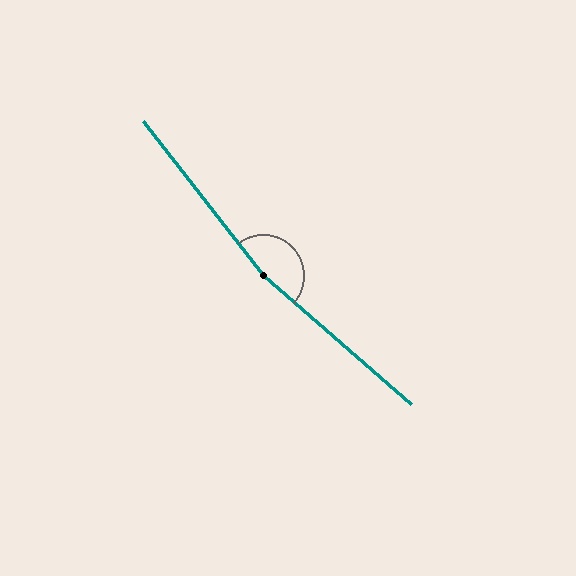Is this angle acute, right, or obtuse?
It is obtuse.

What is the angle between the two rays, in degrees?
Approximately 169 degrees.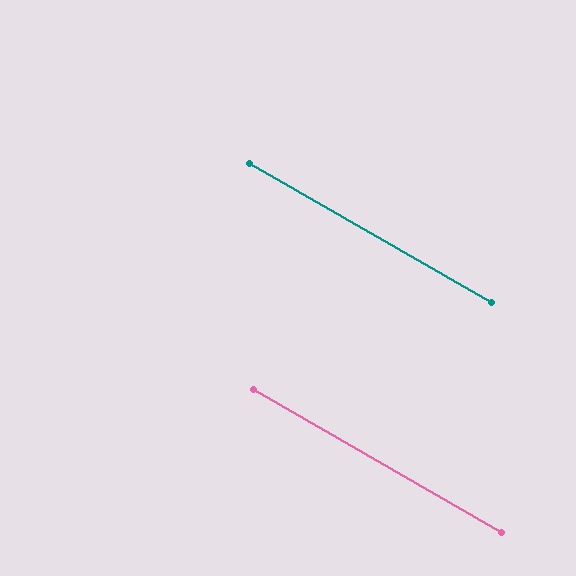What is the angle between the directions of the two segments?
Approximately 0 degrees.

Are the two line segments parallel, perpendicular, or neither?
Parallel — their directions differ by only 0.1°.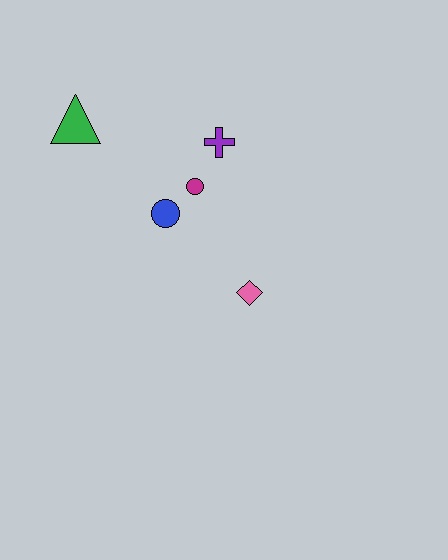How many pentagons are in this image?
There are no pentagons.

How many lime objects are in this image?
There are no lime objects.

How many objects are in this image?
There are 5 objects.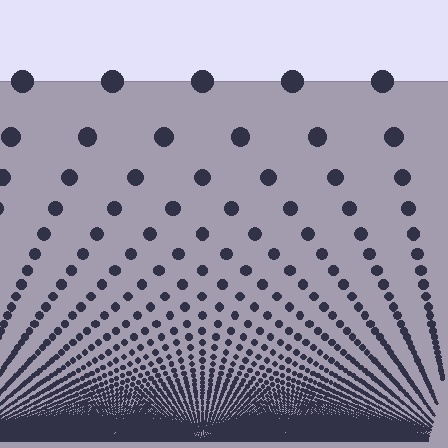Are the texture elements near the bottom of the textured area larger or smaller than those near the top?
Smaller. The gradient is inverted — elements near the bottom are smaller and denser.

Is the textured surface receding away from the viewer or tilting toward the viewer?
The surface appears to tilt toward the viewer. Texture elements get larger and sparser toward the top.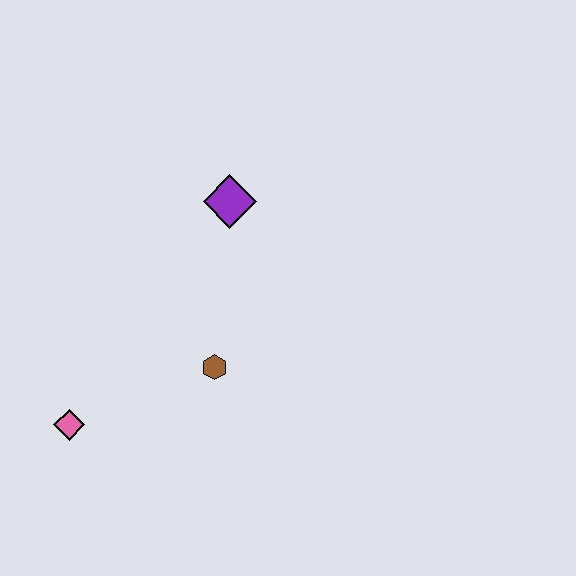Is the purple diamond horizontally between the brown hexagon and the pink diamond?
No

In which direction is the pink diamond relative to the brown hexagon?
The pink diamond is to the left of the brown hexagon.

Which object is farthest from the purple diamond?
The pink diamond is farthest from the purple diamond.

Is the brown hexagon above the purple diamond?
No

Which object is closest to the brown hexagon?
The pink diamond is closest to the brown hexagon.